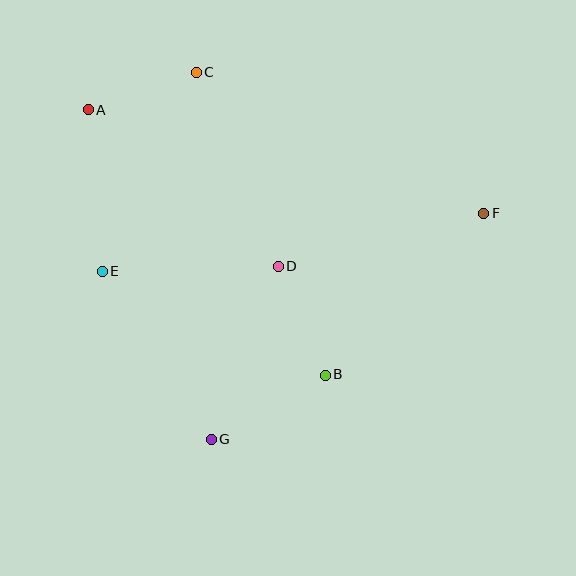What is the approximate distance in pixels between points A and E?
The distance between A and E is approximately 162 pixels.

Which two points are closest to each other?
Points A and C are closest to each other.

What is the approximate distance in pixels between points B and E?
The distance between B and E is approximately 246 pixels.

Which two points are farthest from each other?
Points A and F are farthest from each other.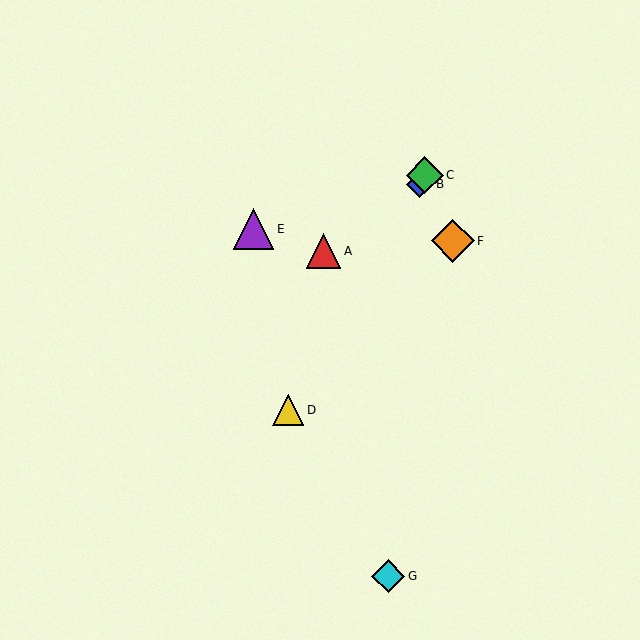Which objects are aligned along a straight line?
Objects B, C, D are aligned along a straight line.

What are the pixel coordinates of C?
Object C is at (425, 175).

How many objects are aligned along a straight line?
3 objects (B, C, D) are aligned along a straight line.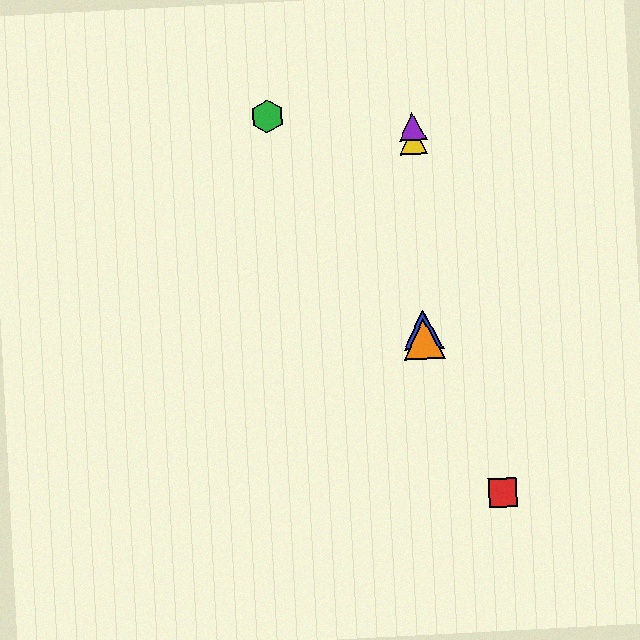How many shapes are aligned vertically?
4 shapes (the blue triangle, the yellow triangle, the purple triangle, the orange triangle) are aligned vertically.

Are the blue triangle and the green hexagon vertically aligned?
No, the blue triangle is at x≈423 and the green hexagon is at x≈267.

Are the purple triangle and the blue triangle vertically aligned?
Yes, both are at x≈413.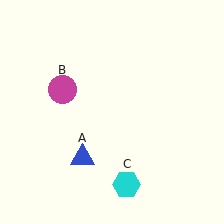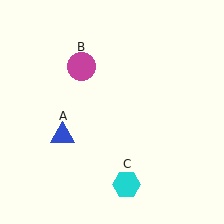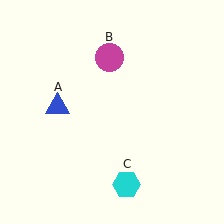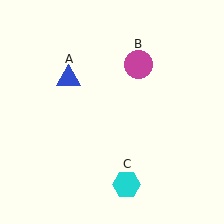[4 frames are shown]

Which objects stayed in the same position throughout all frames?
Cyan hexagon (object C) remained stationary.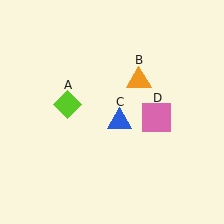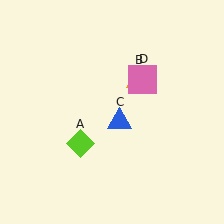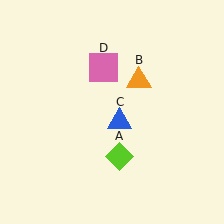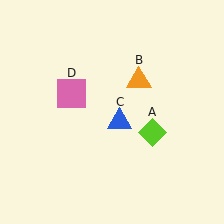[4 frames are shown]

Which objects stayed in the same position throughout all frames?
Orange triangle (object B) and blue triangle (object C) remained stationary.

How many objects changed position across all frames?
2 objects changed position: lime diamond (object A), pink square (object D).